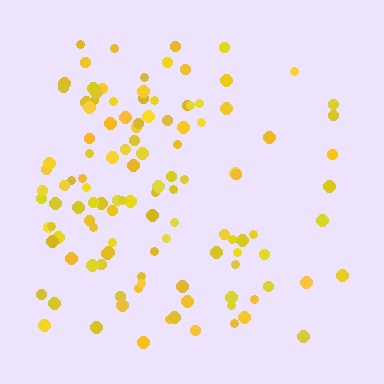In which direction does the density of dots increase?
From right to left, with the left side densest.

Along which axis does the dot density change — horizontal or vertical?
Horizontal.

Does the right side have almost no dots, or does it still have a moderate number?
Still a moderate number, just noticeably fewer than the left.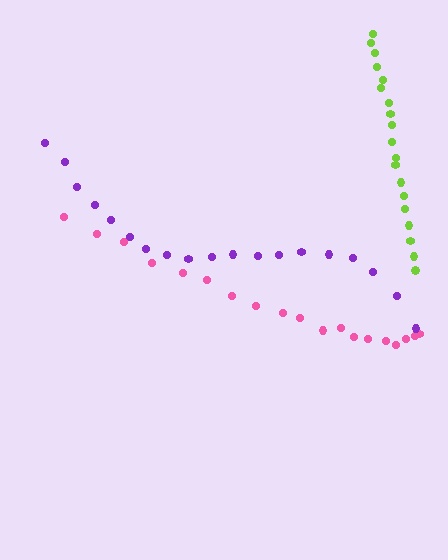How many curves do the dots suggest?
There are 3 distinct paths.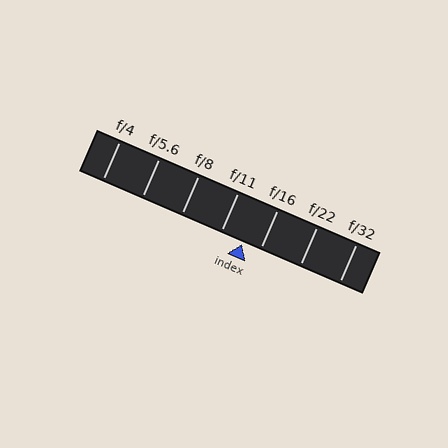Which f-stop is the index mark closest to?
The index mark is closest to f/16.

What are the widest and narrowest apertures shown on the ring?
The widest aperture shown is f/4 and the narrowest is f/32.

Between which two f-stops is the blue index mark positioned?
The index mark is between f/11 and f/16.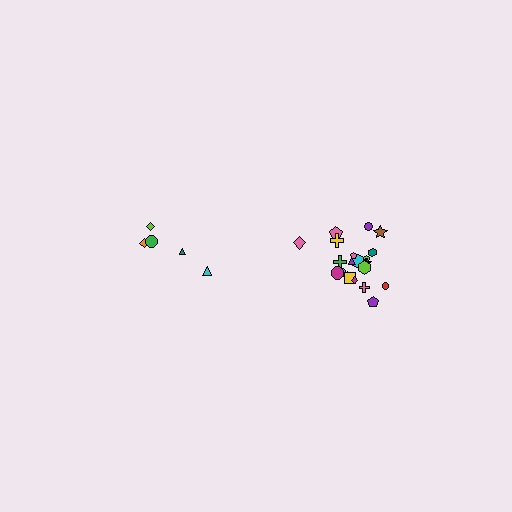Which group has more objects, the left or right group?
The right group.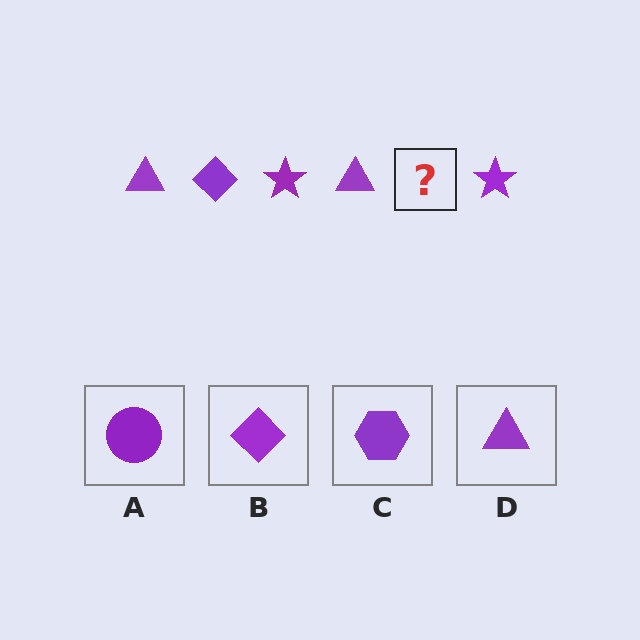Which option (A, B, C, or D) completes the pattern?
B.